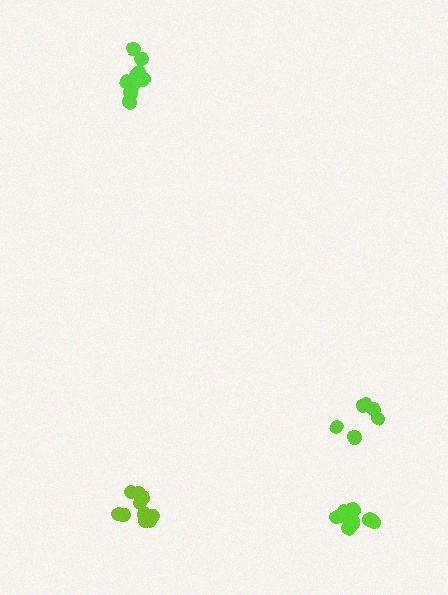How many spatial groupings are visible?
There are 4 spatial groupings.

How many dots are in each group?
Group 1: 13 dots, Group 2: 7 dots, Group 3: 11 dots, Group 4: 10 dots (41 total).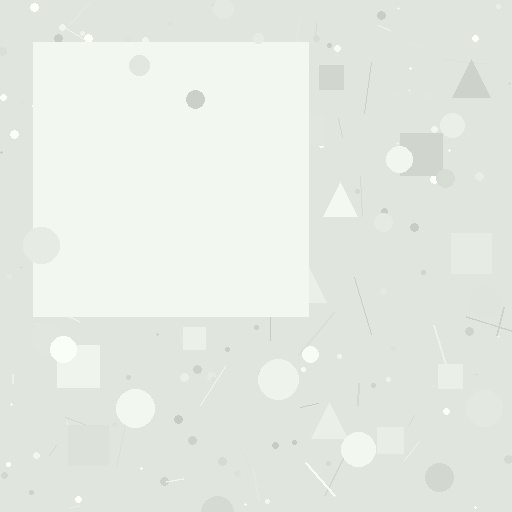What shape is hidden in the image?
A square is hidden in the image.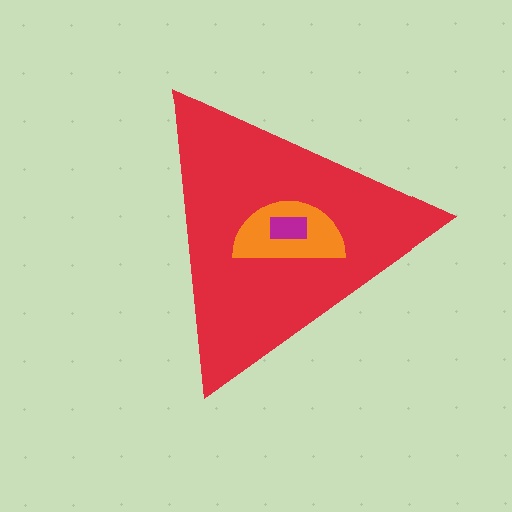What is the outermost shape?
The red triangle.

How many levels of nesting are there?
3.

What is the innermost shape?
The magenta rectangle.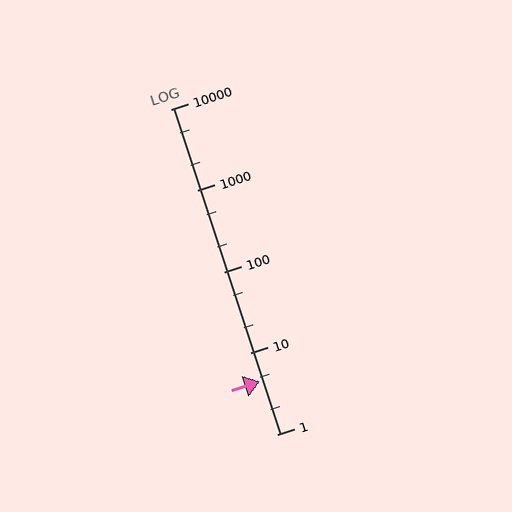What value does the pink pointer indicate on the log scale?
The pointer indicates approximately 4.4.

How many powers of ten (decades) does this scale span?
The scale spans 4 decades, from 1 to 10000.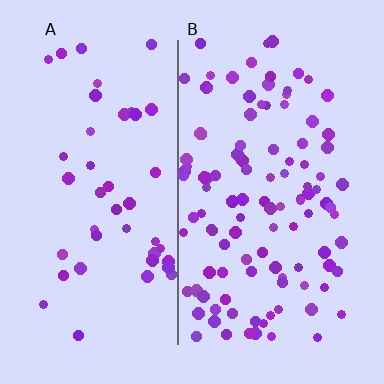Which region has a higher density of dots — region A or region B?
B (the right).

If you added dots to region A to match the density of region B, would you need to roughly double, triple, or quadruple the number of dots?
Approximately double.